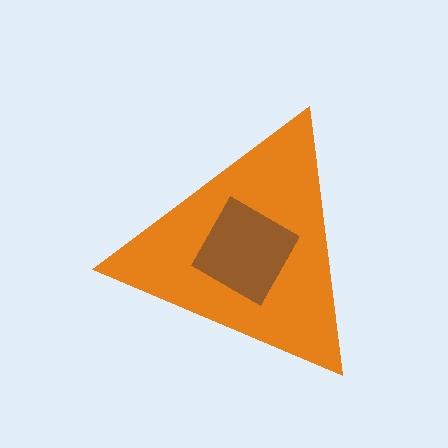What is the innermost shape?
The brown square.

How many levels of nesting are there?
2.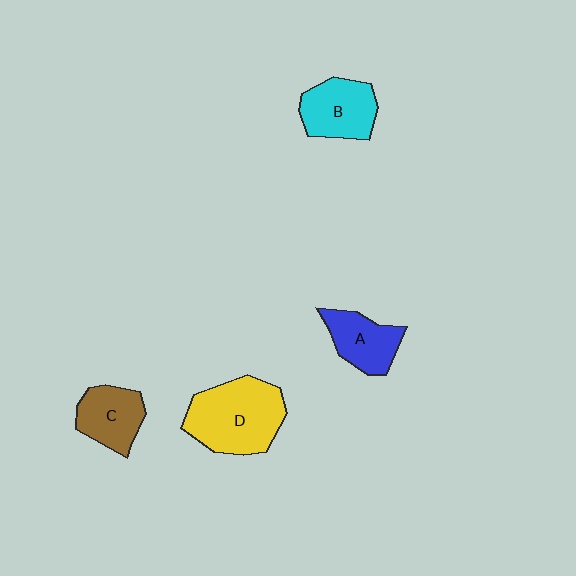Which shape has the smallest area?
Shape A (blue).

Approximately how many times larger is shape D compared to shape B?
Approximately 1.5 times.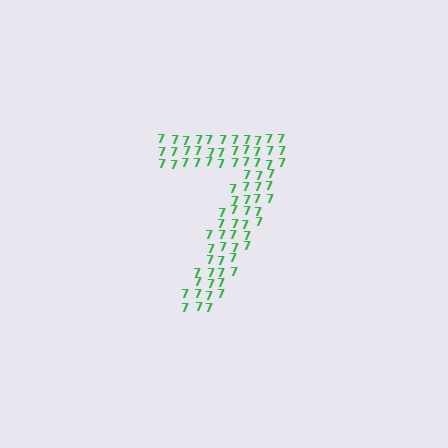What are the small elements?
The small elements are digit 7's.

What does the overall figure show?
The overall figure shows the digit 7.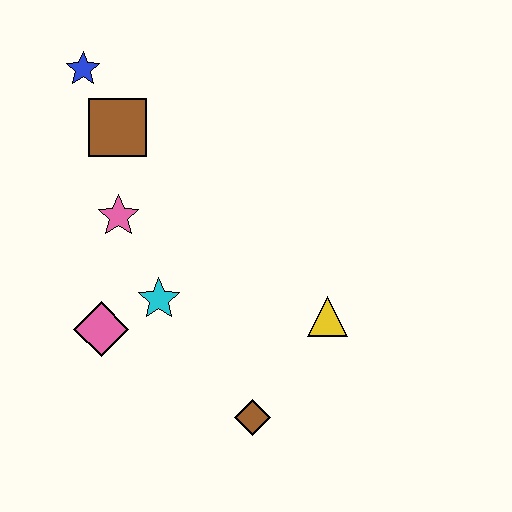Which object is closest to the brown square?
The blue star is closest to the brown square.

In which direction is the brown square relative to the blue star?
The brown square is below the blue star.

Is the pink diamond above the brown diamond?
Yes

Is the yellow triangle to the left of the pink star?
No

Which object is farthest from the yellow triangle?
The blue star is farthest from the yellow triangle.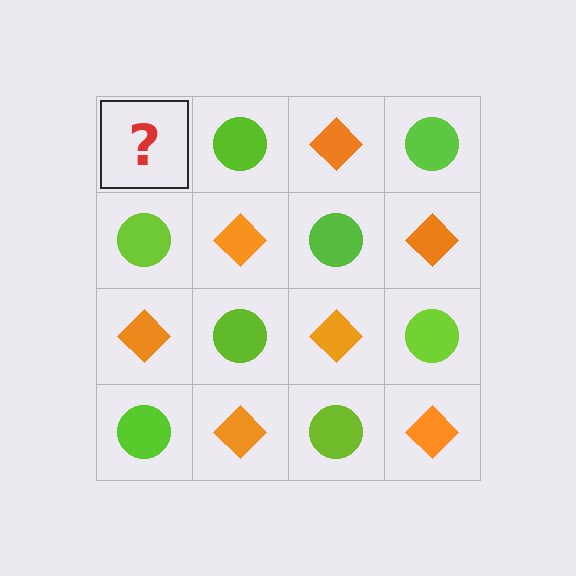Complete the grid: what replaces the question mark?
The question mark should be replaced with an orange diamond.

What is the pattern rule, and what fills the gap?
The rule is that it alternates orange diamond and lime circle in a checkerboard pattern. The gap should be filled with an orange diamond.